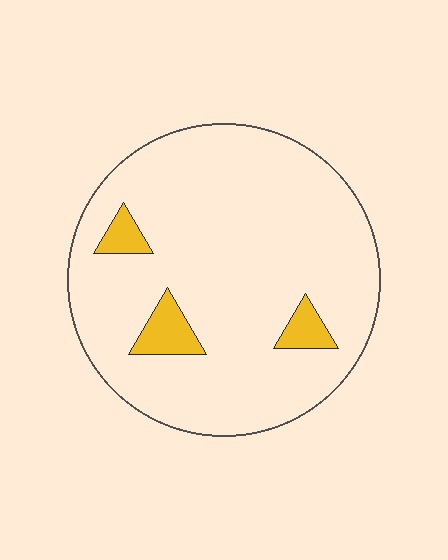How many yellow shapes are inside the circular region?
3.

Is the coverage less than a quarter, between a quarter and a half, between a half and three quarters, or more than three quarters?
Less than a quarter.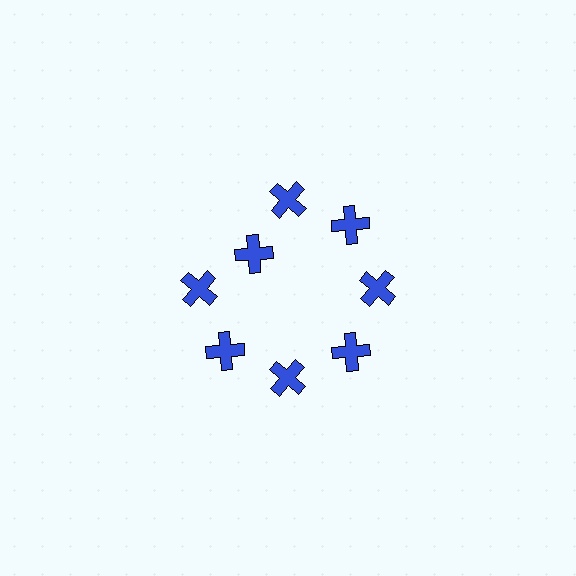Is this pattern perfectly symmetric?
No. The 8 blue crosses are arranged in a ring, but one element near the 10 o'clock position is pulled inward toward the center, breaking the 8-fold rotational symmetry.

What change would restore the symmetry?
The symmetry would be restored by moving it outward, back onto the ring so that all 8 crosses sit at equal angles and equal distance from the center.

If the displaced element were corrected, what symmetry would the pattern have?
It would have 8-fold rotational symmetry — the pattern would map onto itself every 45 degrees.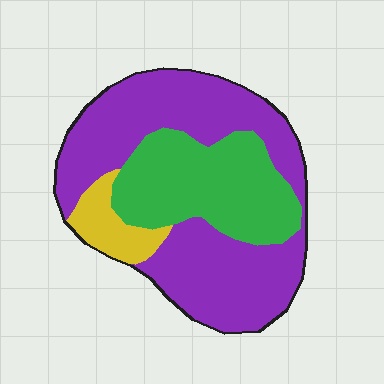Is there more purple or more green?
Purple.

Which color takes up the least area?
Yellow, at roughly 10%.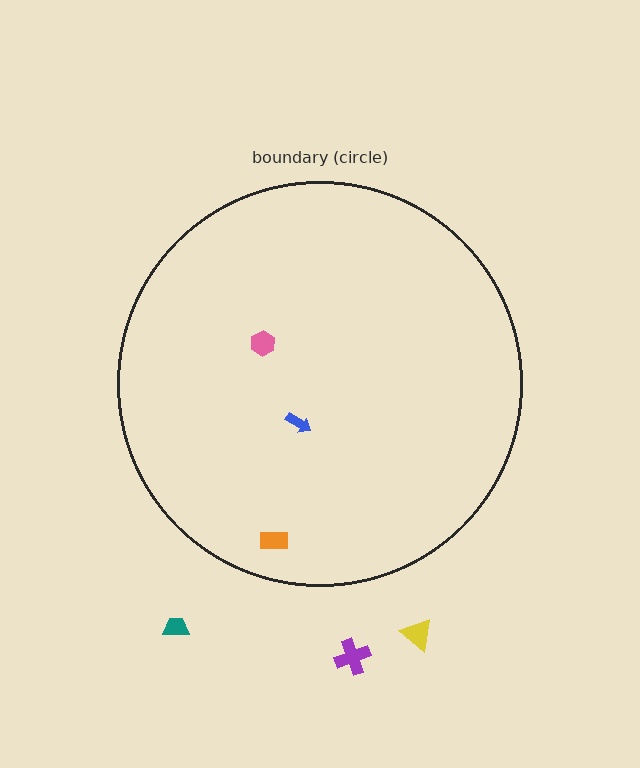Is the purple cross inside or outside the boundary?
Outside.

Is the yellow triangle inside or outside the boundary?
Outside.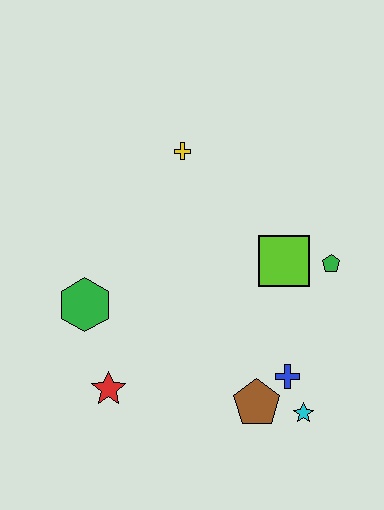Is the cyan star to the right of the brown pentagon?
Yes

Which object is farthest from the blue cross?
The yellow cross is farthest from the blue cross.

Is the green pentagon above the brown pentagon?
Yes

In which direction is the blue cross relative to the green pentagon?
The blue cross is below the green pentagon.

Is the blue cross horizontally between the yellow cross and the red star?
No